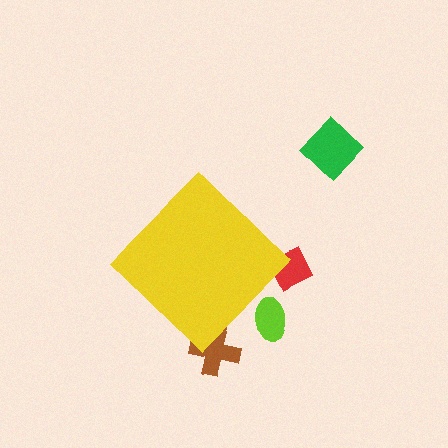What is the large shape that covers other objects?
A yellow diamond.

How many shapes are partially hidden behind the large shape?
3 shapes are partially hidden.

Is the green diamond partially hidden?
No, the green diamond is fully visible.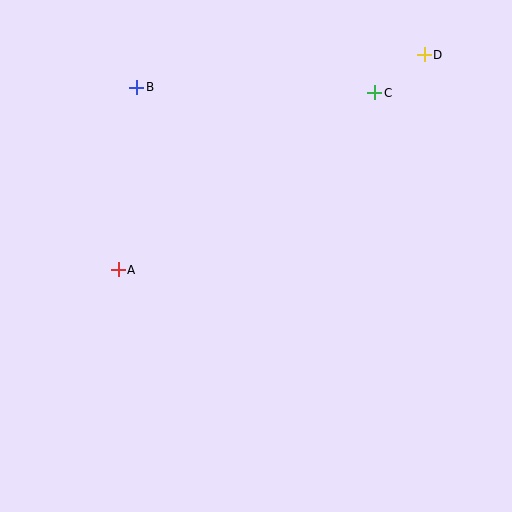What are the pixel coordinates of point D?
Point D is at (424, 55).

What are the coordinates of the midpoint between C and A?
The midpoint between C and A is at (246, 181).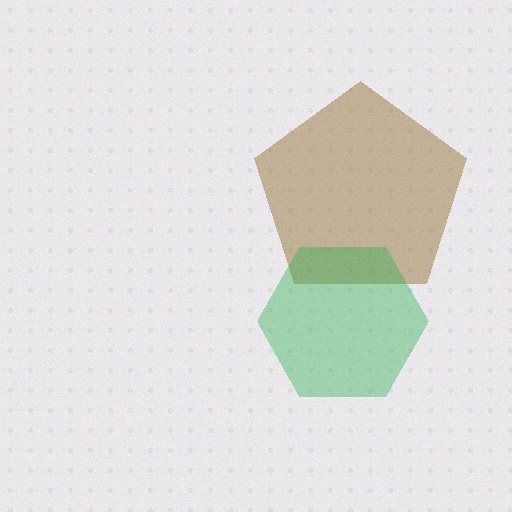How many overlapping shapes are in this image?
There are 2 overlapping shapes in the image.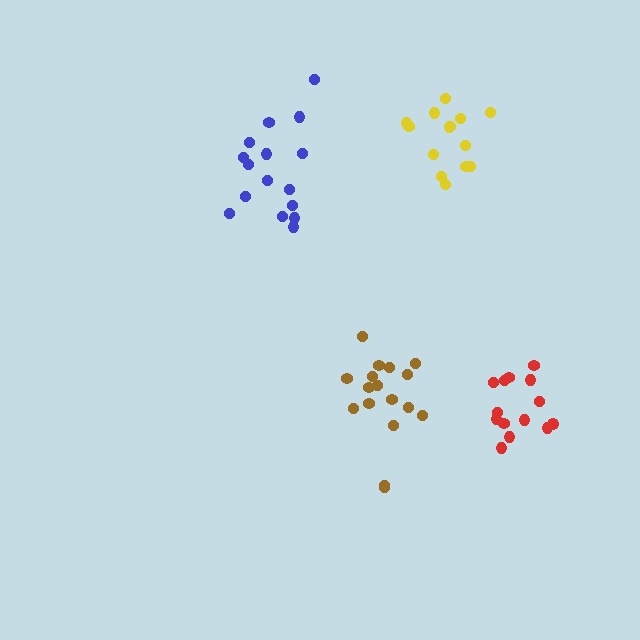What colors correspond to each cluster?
The clusters are colored: brown, blue, yellow, red.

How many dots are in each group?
Group 1: 17 dots, Group 2: 16 dots, Group 3: 14 dots, Group 4: 14 dots (61 total).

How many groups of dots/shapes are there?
There are 4 groups.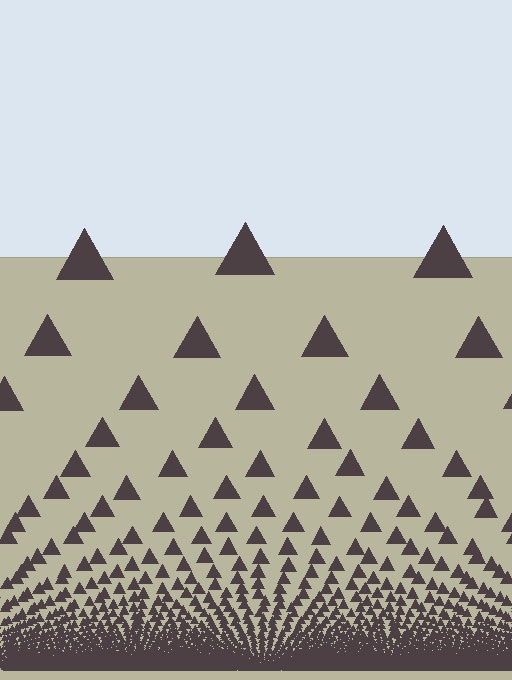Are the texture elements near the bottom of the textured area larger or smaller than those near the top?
Smaller. The gradient is inverted — elements near the bottom are smaller and denser.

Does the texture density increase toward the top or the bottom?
Density increases toward the bottom.